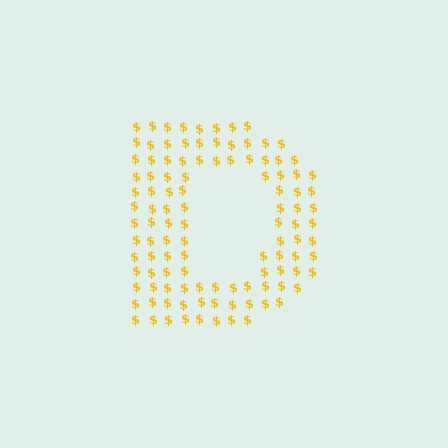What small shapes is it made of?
It is made of small dollar signs.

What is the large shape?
The large shape is the letter D.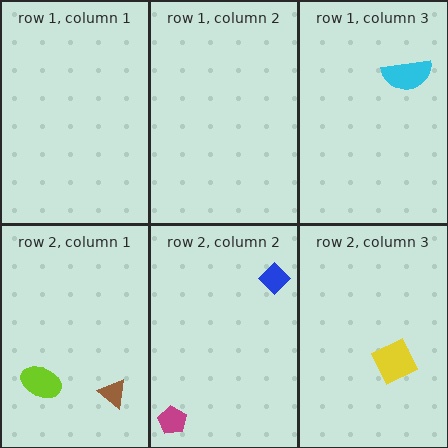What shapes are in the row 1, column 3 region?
The cyan semicircle.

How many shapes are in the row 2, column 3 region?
1.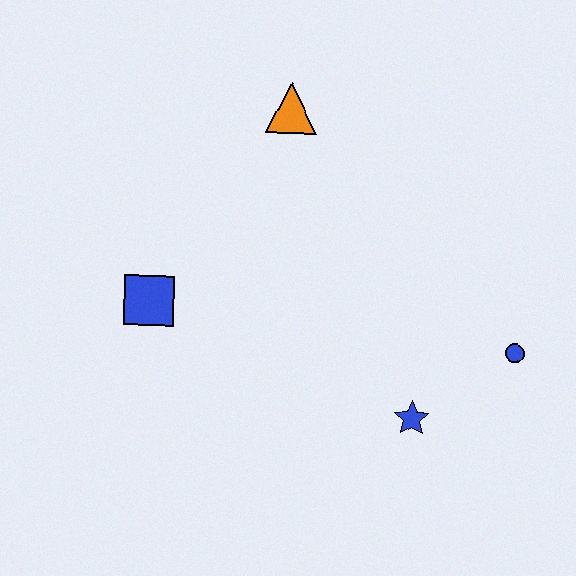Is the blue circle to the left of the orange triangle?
No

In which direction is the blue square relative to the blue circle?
The blue square is to the left of the blue circle.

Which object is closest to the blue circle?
The blue star is closest to the blue circle.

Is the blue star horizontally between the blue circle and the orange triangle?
Yes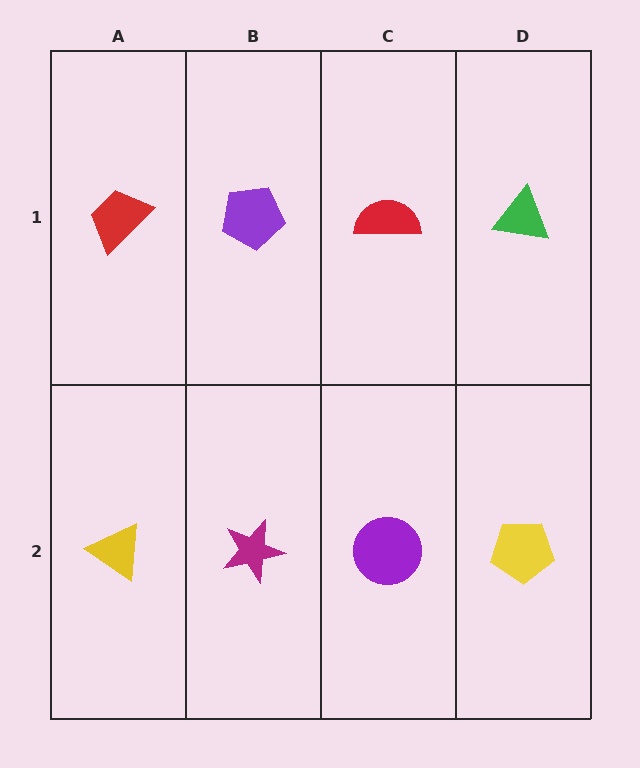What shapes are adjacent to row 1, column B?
A magenta star (row 2, column B), a red trapezoid (row 1, column A), a red semicircle (row 1, column C).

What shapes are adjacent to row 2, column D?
A green triangle (row 1, column D), a purple circle (row 2, column C).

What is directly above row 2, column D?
A green triangle.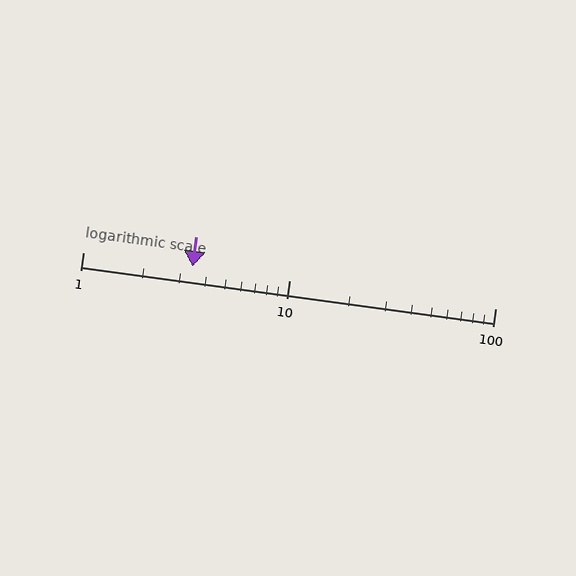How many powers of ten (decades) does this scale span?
The scale spans 2 decades, from 1 to 100.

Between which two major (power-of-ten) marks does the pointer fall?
The pointer is between 1 and 10.